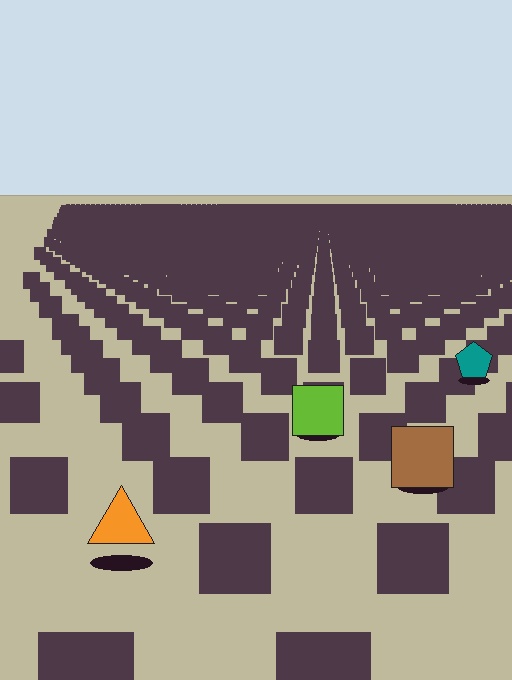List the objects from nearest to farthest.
From nearest to farthest: the orange triangle, the brown square, the lime square, the teal pentagon.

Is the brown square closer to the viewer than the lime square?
Yes. The brown square is closer — you can tell from the texture gradient: the ground texture is coarser near it.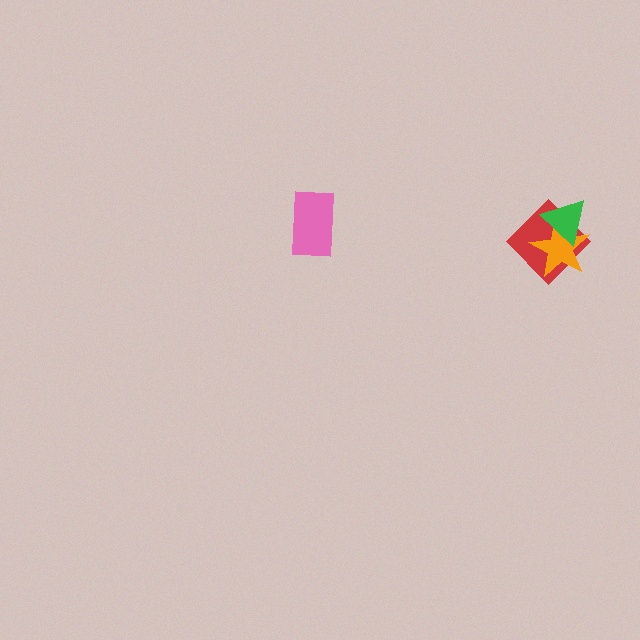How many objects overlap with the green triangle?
2 objects overlap with the green triangle.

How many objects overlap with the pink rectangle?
0 objects overlap with the pink rectangle.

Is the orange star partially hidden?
Yes, it is partially covered by another shape.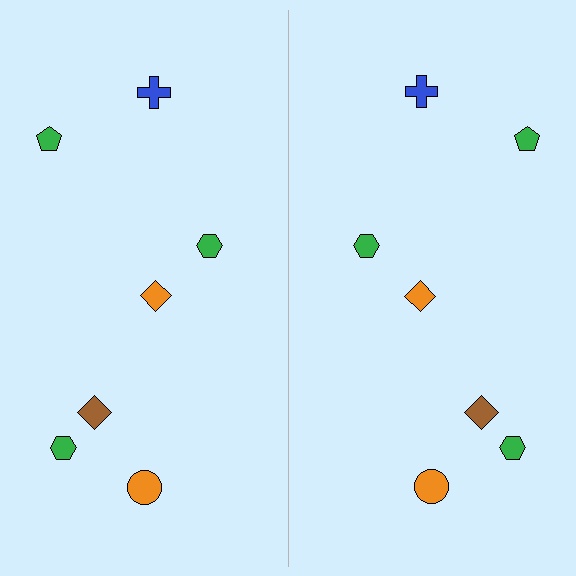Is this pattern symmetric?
Yes, this pattern has bilateral (reflection) symmetry.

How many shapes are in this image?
There are 14 shapes in this image.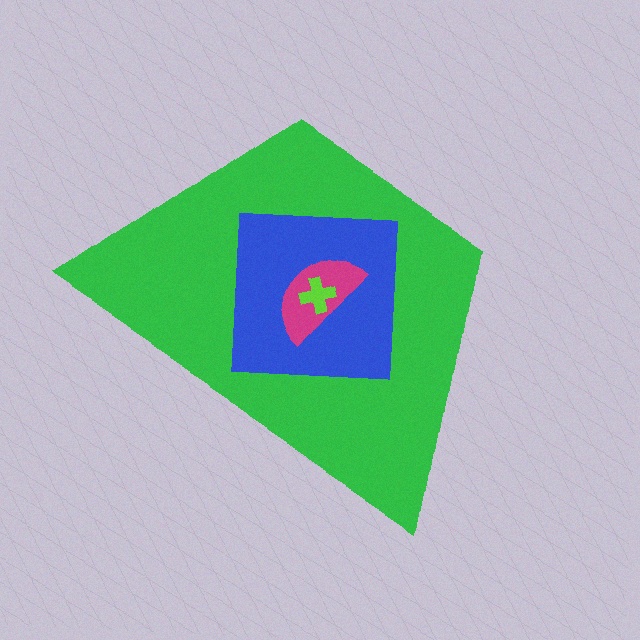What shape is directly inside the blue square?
The magenta semicircle.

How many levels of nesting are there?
4.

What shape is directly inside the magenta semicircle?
The lime cross.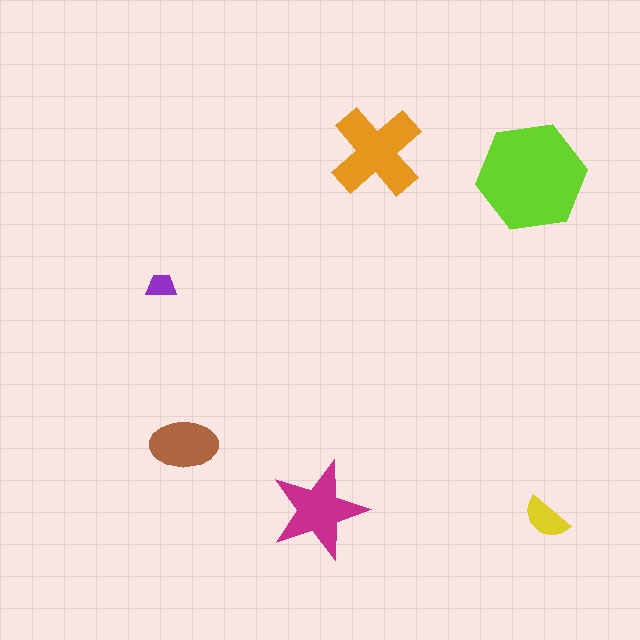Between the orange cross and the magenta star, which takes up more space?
The orange cross.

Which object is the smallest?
The purple trapezoid.